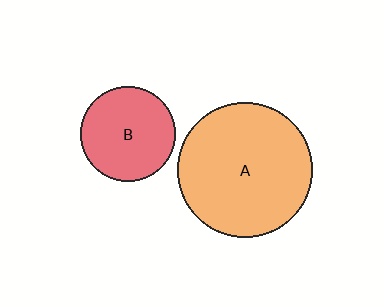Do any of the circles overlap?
No, none of the circles overlap.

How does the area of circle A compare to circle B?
Approximately 2.0 times.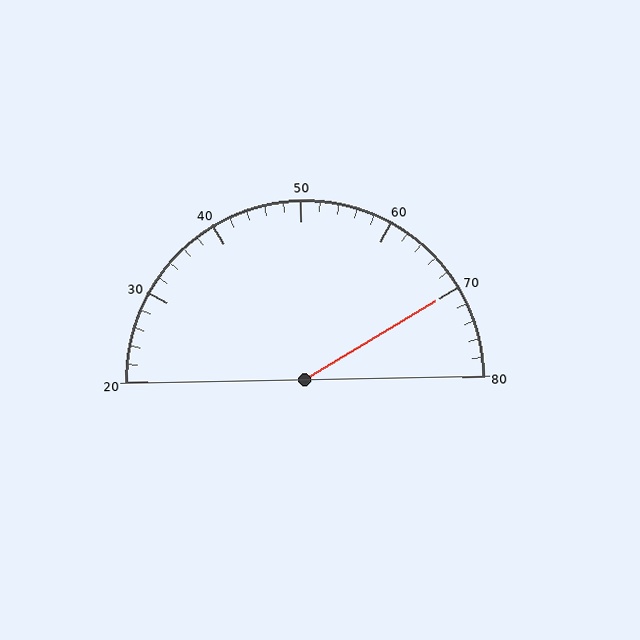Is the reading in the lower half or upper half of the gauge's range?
The reading is in the upper half of the range (20 to 80).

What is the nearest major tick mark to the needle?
The nearest major tick mark is 70.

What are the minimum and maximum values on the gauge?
The gauge ranges from 20 to 80.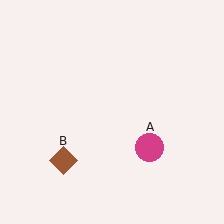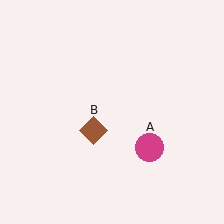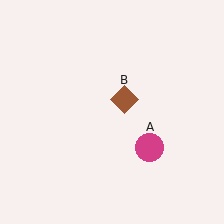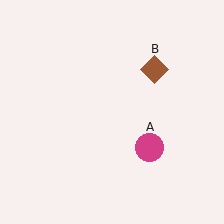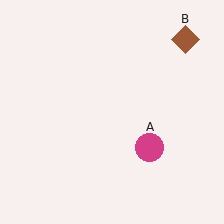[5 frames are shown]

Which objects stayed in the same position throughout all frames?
Magenta circle (object A) remained stationary.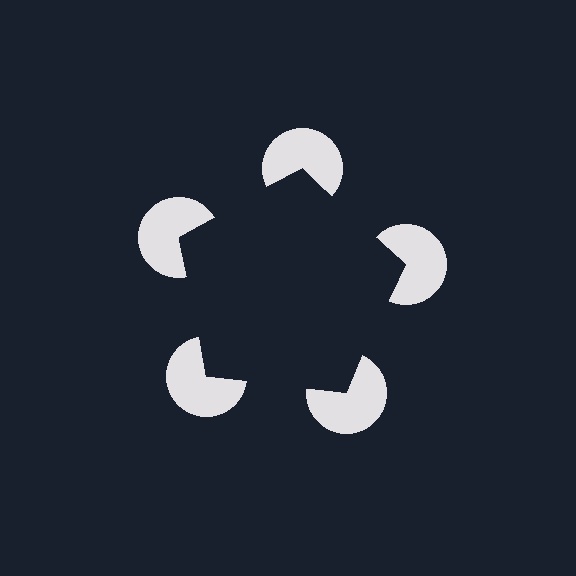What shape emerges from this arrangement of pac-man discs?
An illusory pentagon — its edges are inferred from the aligned wedge cuts in the pac-man discs, not physically drawn.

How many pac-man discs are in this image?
There are 5 — one at each vertex of the illusory pentagon.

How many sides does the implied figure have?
5 sides.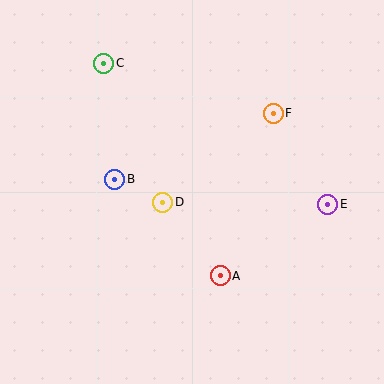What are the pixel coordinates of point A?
Point A is at (220, 276).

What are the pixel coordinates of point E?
Point E is at (328, 204).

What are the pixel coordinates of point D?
Point D is at (163, 202).